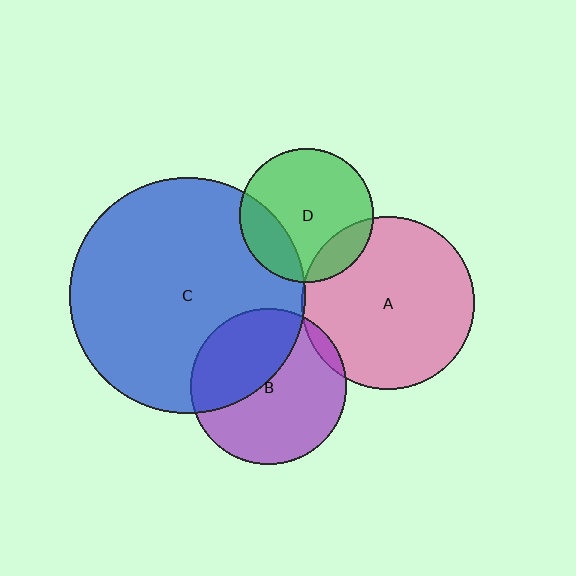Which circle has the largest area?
Circle C (blue).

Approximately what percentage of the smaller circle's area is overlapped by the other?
Approximately 15%.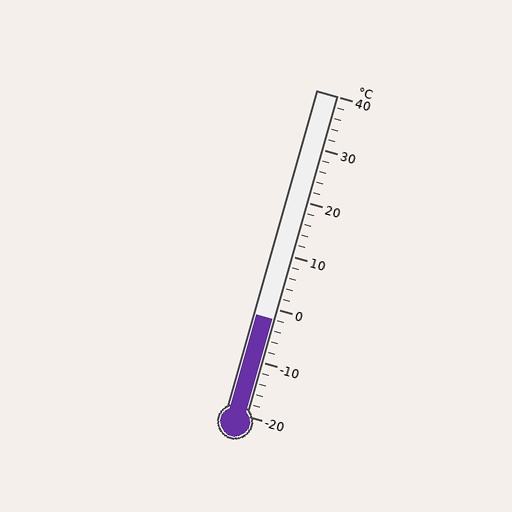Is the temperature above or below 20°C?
The temperature is below 20°C.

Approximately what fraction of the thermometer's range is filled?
The thermometer is filled to approximately 30% of its range.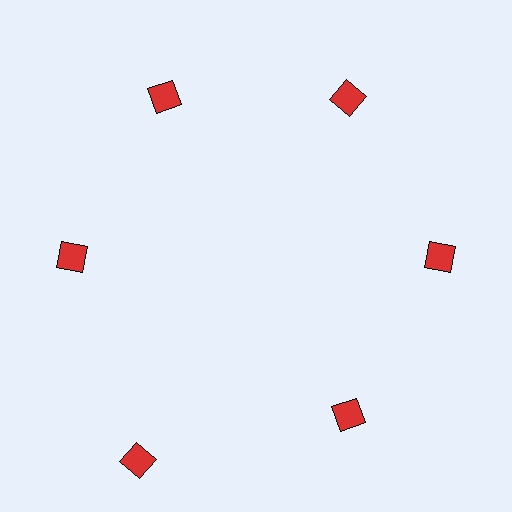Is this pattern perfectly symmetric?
No. The 6 red diamonds are arranged in a ring, but one element near the 7 o'clock position is pushed outward from the center, breaking the 6-fold rotational symmetry.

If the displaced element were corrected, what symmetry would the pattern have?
It would have 6-fold rotational symmetry — the pattern would map onto itself every 60 degrees.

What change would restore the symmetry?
The symmetry would be restored by moving it inward, back onto the ring so that all 6 diamonds sit at equal angles and equal distance from the center.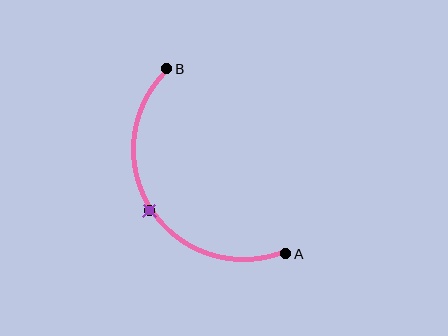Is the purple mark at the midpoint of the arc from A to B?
Yes. The purple mark lies on the arc at equal arc-length from both A and B — it is the arc midpoint.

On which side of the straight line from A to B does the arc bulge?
The arc bulges to the left of the straight line connecting A and B.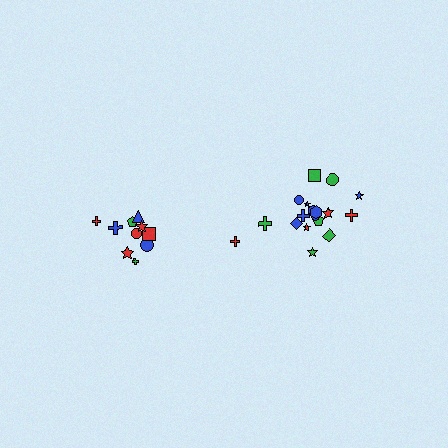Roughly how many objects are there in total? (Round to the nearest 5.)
Roughly 30 objects in total.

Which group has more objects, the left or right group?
The right group.